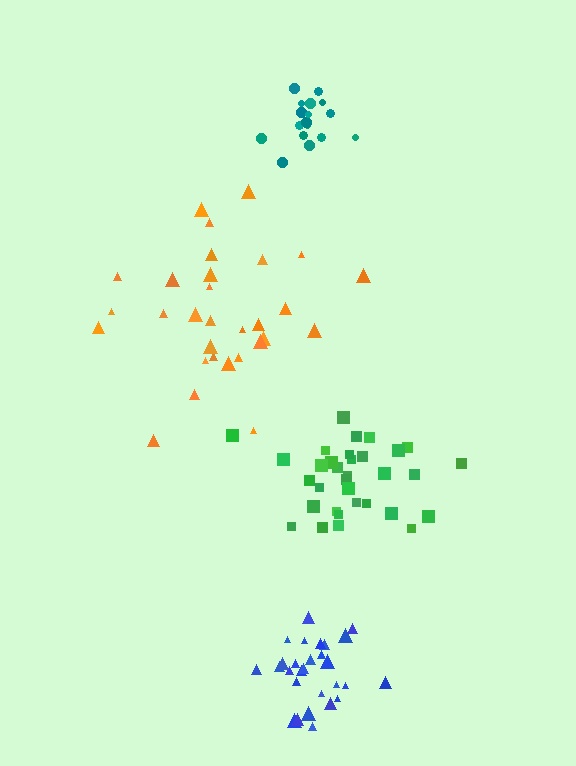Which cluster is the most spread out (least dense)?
Orange.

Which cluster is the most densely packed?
Blue.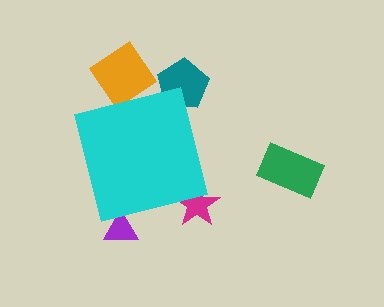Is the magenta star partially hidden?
Yes, the magenta star is partially hidden behind the cyan square.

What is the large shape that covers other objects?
A cyan square.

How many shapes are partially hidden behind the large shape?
4 shapes are partially hidden.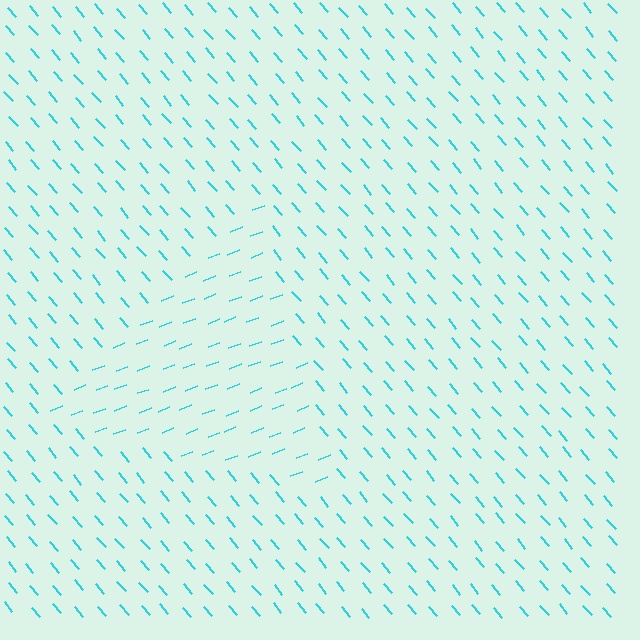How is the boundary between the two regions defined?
The boundary is defined purely by a change in line orientation (approximately 70 degrees difference). All lines are the same color and thickness.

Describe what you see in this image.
The image is filled with small cyan line segments. A triangle region in the image has lines oriented differently from the surrounding lines, creating a visible texture boundary.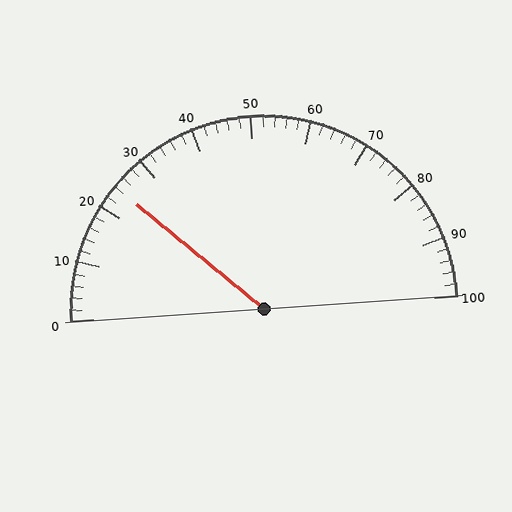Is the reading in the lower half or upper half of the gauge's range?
The reading is in the lower half of the range (0 to 100).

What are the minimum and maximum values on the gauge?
The gauge ranges from 0 to 100.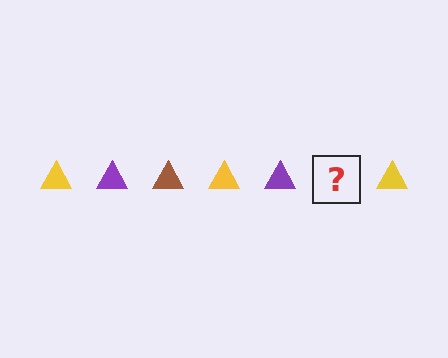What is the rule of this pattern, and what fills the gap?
The rule is that the pattern cycles through yellow, purple, brown triangles. The gap should be filled with a brown triangle.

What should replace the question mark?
The question mark should be replaced with a brown triangle.